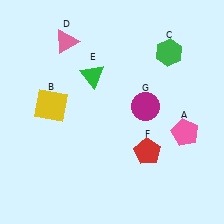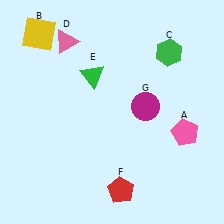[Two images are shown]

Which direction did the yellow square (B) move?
The yellow square (B) moved up.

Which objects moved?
The objects that moved are: the yellow square (B), the red pentagon (F).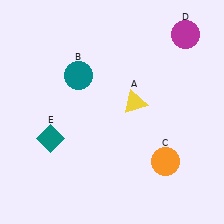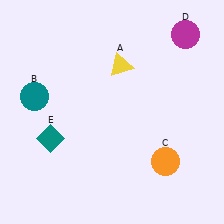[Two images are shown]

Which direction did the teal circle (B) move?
The teal circle (B) moved left.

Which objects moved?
The objects that moved are: the yellow triangle (A), the teal circle (B).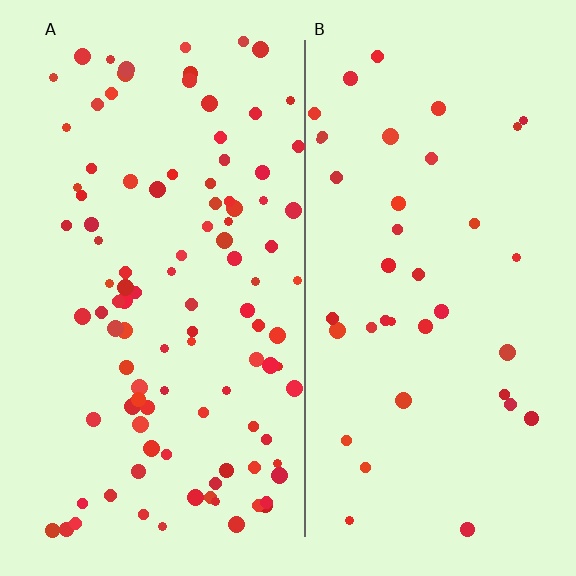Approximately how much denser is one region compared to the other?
Approximately 2.7× — region A over region B.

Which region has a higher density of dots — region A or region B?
A (the left).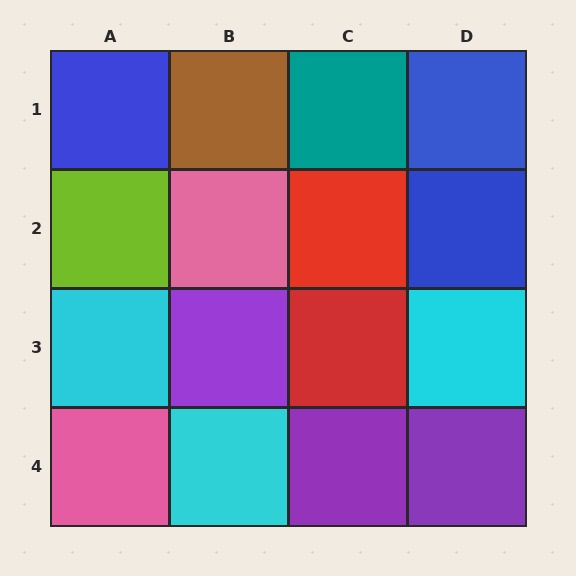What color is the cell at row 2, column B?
Pink.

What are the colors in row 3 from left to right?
Cyan, purple, red, cyan.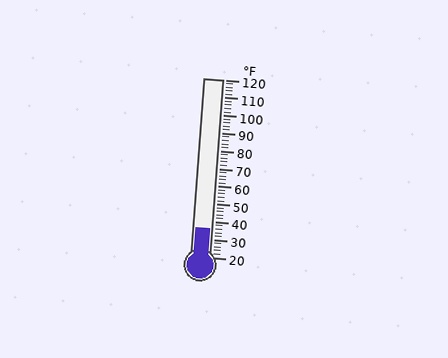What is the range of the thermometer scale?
The thermometer scale ranges from 20°F to 120°F.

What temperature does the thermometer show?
The thermometer shows approximately 36°F.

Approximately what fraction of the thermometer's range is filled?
The thermometer is filled to approximately 15% of its range.